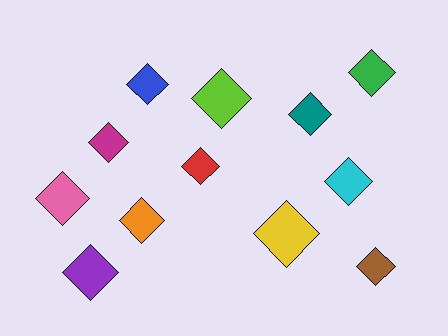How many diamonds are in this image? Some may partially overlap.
There are 12 diamonds.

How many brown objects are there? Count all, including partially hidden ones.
There is 1 brown object.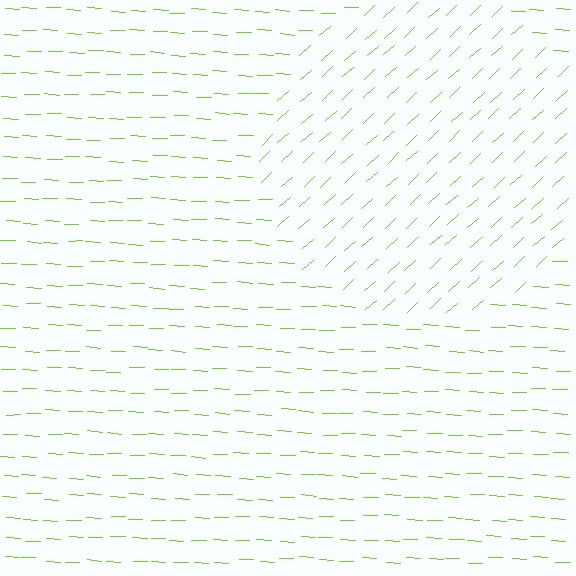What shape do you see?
I see a circle.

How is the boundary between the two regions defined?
The boundary is defined purely by a change in line orientation (approximately 45 degrees difference). All lines are the same color and thickness.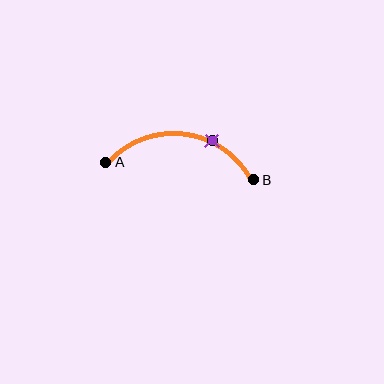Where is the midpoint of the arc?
The arc midpoint is the point on the curve farthest from the straight line joining A and B. It sits above that line.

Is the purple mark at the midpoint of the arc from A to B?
No. The purple mark lies on the arc but is closer to endpoint B. The arc midpoint would be at the point on the curve equidistant along the arc from both A and B.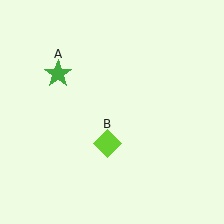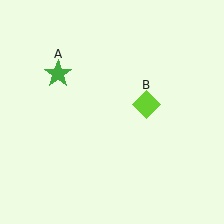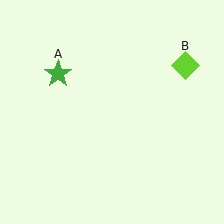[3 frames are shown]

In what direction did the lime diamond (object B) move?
The lime diamond (object B) moved up and to the right.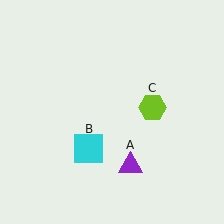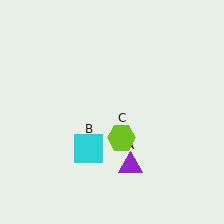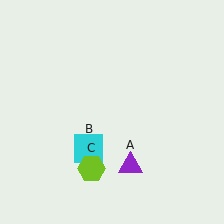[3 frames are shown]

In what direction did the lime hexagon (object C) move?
The lime hexagon (object C) moved down and to the left.